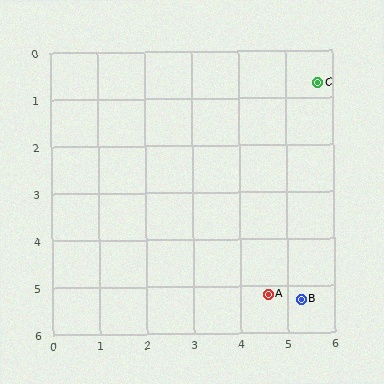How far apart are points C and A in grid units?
Points C and A are about 4.6 grid units apart.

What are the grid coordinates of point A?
Point A is at approximately (4.6, 5.2).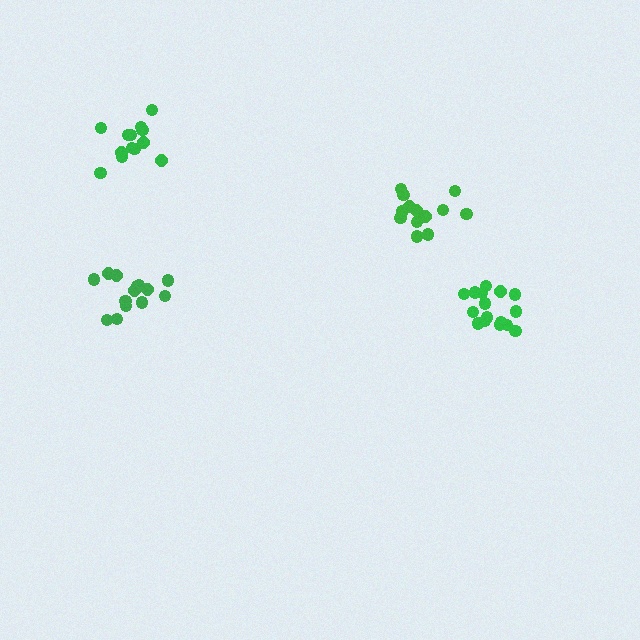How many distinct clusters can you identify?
There are 4 distinct clusters.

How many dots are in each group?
Group 1: 13 dots, Group 2: 13 dots, Group 3: 17 dots, Group 4: 14 dots (57 total).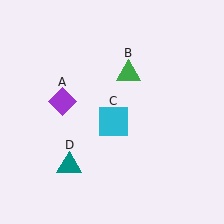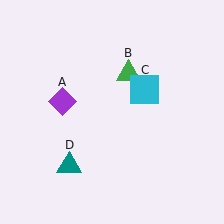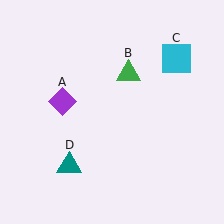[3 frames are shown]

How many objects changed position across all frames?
1 object changed position: cyan square (object C).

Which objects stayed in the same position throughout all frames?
Purple diamond (object A) and green triangle (object B) and teal triangle (object D) remained stationary.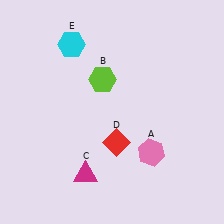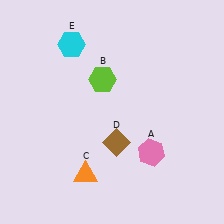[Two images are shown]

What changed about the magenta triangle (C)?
In Image 1, C is magenta. In Image 2, it changed to orange.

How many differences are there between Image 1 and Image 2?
There are 2 differences between the two images.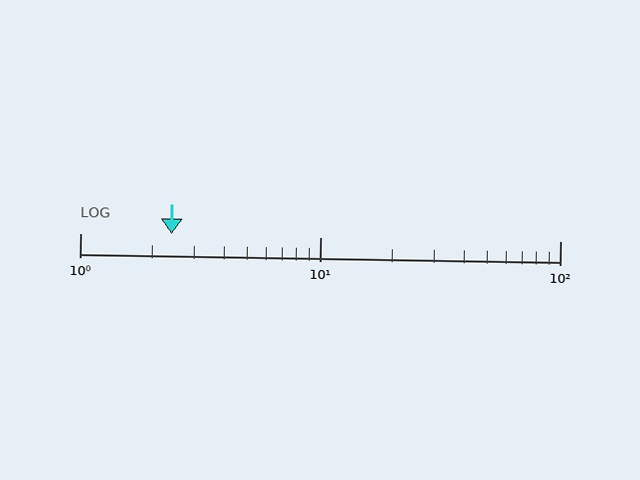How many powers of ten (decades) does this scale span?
The scale spans 2 decades, from 1 to 100.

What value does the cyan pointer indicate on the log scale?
The pointer indicates approximately 2.4.